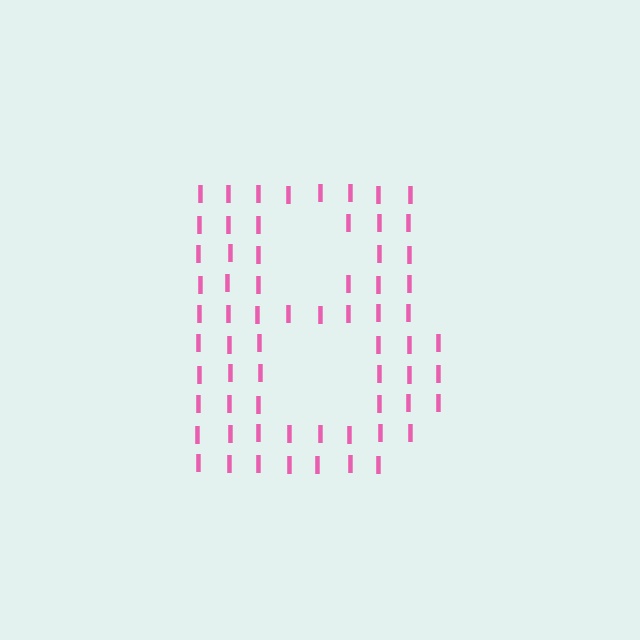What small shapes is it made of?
It is made of small letter I's.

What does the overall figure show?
The overall figure shows the letter B.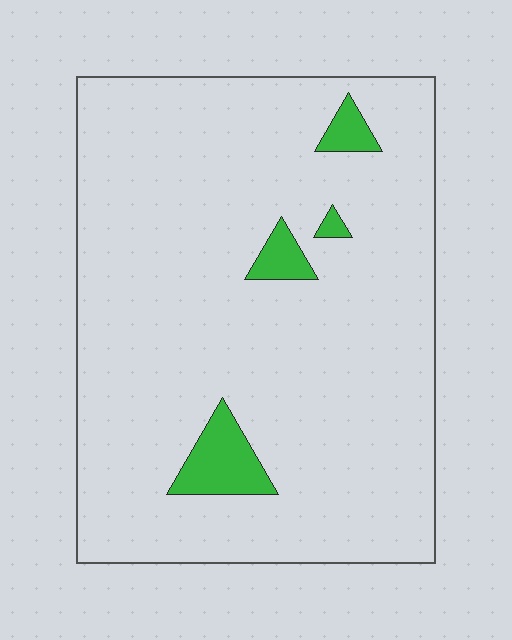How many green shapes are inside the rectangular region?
4.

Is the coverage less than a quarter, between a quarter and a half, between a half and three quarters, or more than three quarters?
Less than a quarter.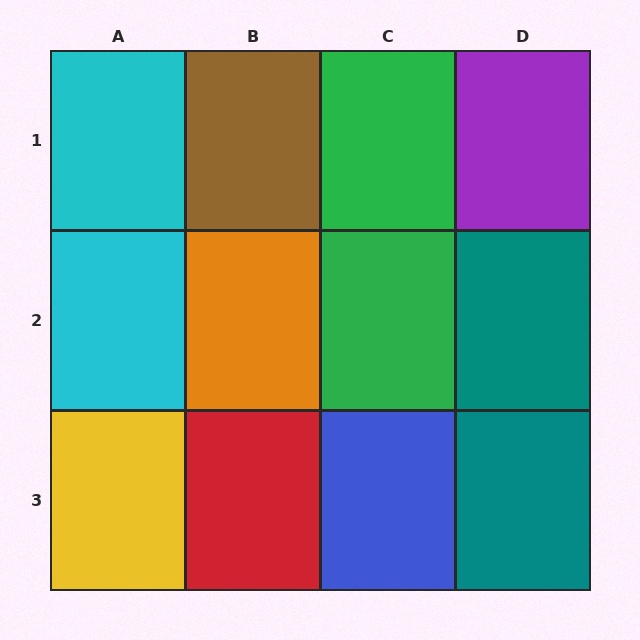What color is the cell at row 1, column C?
Green.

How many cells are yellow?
1 cell is yellow.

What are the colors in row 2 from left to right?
Cyan, orange, green, teal.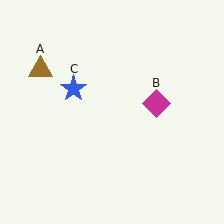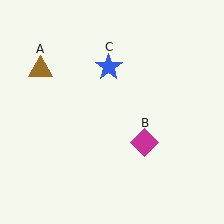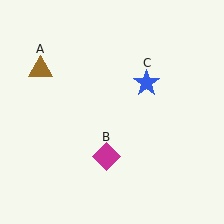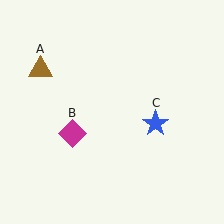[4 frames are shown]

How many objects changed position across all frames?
2 objects changed position: magenta diamond (object B), blue star (object C).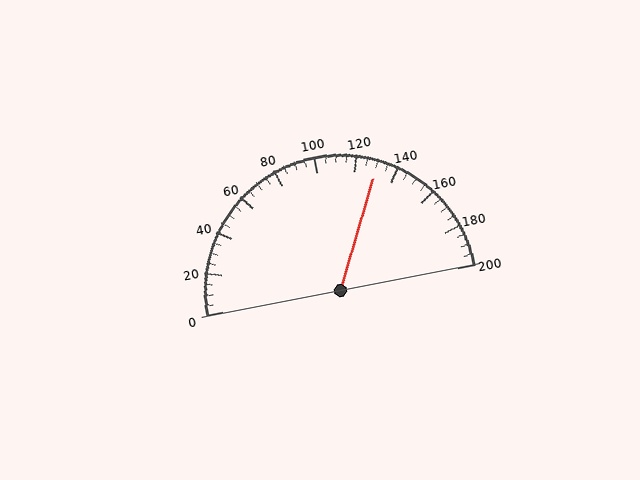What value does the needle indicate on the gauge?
The needle indicates approximately 130.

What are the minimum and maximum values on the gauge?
The gauge ranges from 0 to 200.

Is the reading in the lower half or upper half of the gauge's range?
The reading is in the upper half of the range (0 to 200).